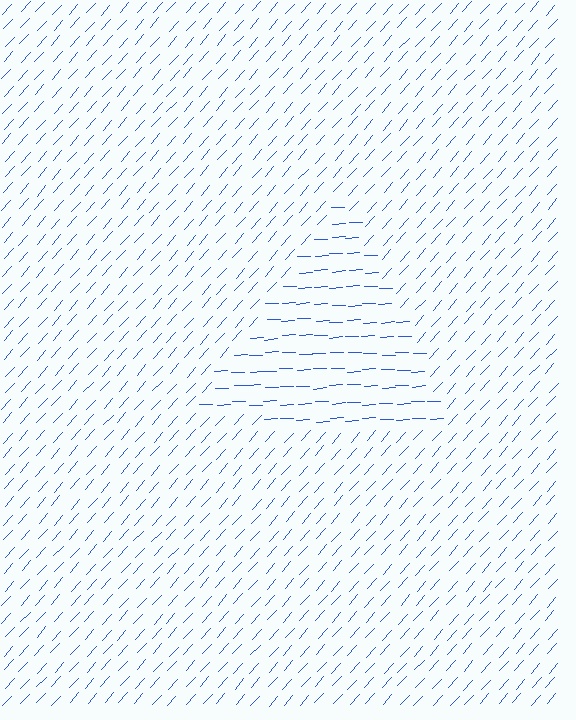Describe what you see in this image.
The image is filled with small blue line segments. A triangle region in the image has lines oriented differently from the surrounding lines, creating a visible texture boundary.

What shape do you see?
I see a triangle.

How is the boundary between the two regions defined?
The boundary is defined purely by a change in line orientation (approximately 45 degrees difference). All lines are the same color and thickness.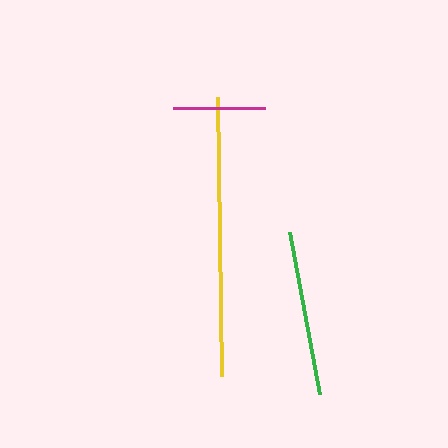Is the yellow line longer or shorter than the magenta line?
The yellow line is longer than the magenta line.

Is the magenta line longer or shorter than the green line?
The green line is longer than the magenta line.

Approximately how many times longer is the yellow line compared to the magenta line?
The yellow line is approximately 3.0 times the length of the magenta line.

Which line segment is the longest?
The yellow line is the longest at approximately 279 pixels.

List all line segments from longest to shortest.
From longest to shortest: yellow, green, magenta.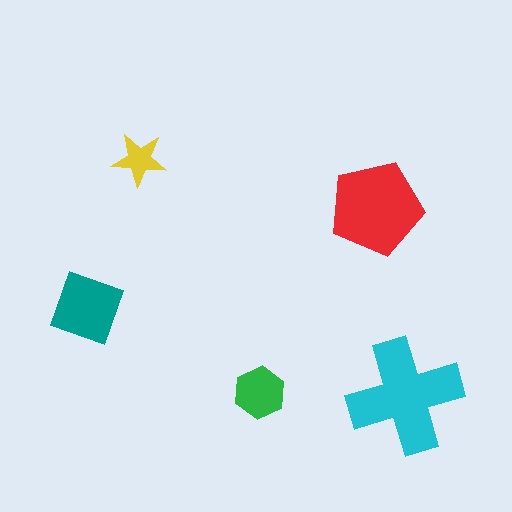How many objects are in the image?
There are 5 objects in the image.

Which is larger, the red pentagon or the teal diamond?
The red pentagon.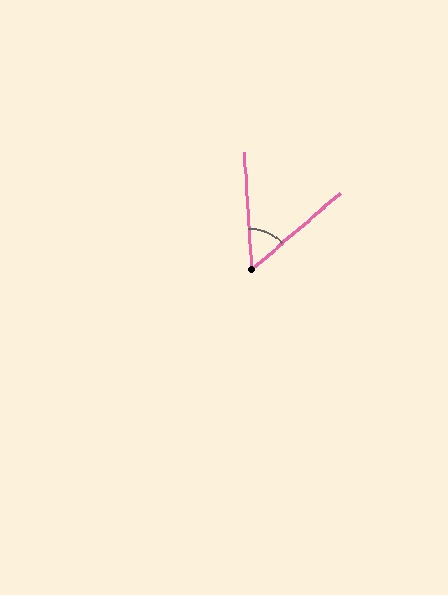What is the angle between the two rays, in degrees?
Approximately 53 degrees.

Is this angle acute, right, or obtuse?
It is acute.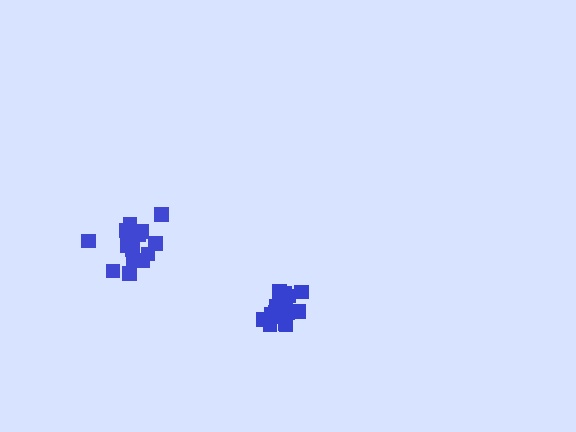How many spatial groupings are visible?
There are 2 spatial groupings.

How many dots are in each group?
Group 1: 16 dots, Group 2: 18 dots (34 total).